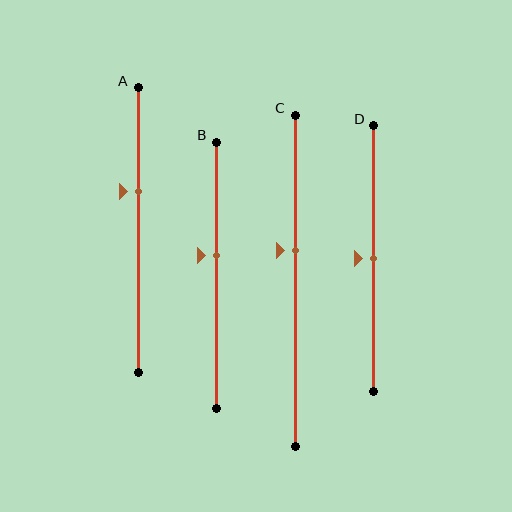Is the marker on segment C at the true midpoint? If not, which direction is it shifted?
No, the marker on segment C is shifted upward by about 9% of the segment length.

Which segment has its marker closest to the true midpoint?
Segment D has its marker closest to the true midpoint.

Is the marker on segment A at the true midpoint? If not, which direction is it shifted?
No, the marker on segment A is shifted upward by about 14% of the segment length.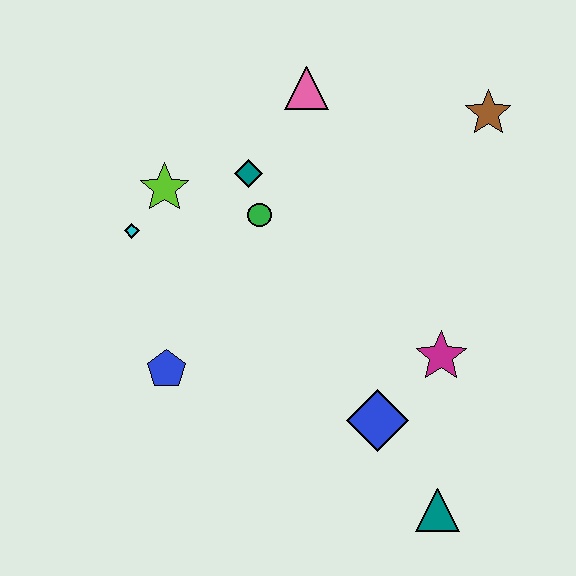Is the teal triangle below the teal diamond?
Yes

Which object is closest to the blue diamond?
The magenta star is closest to the blue diamond.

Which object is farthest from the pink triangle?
The teal triangle is farthest from the pink triangle.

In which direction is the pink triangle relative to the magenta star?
The pink triangle is above the magenta star.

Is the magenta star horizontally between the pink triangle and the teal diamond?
No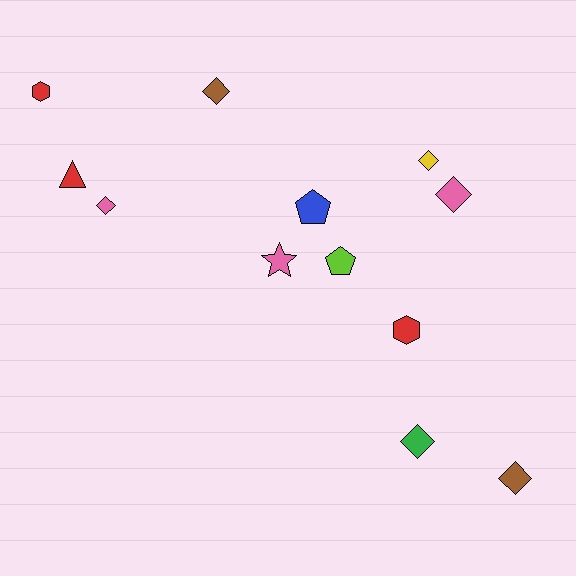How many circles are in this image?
There are no circles.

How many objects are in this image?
There are 12 objects.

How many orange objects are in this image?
There are no orange objects.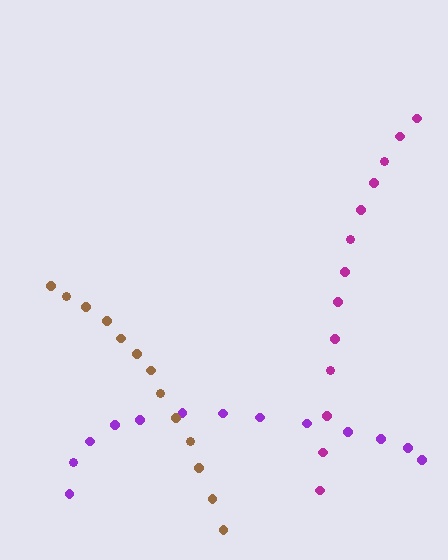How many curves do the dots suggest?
There are 3 distinct paths.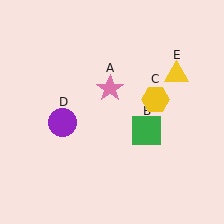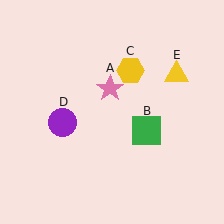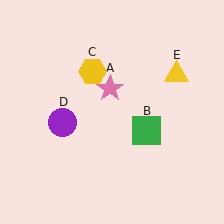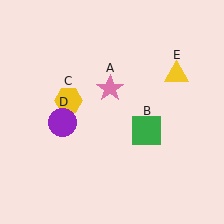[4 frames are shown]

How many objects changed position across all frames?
1 object changed position: yellow hexagon (object C).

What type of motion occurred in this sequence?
The yellow hexagon (object C) rotated counterclockwise around the center of the scene.